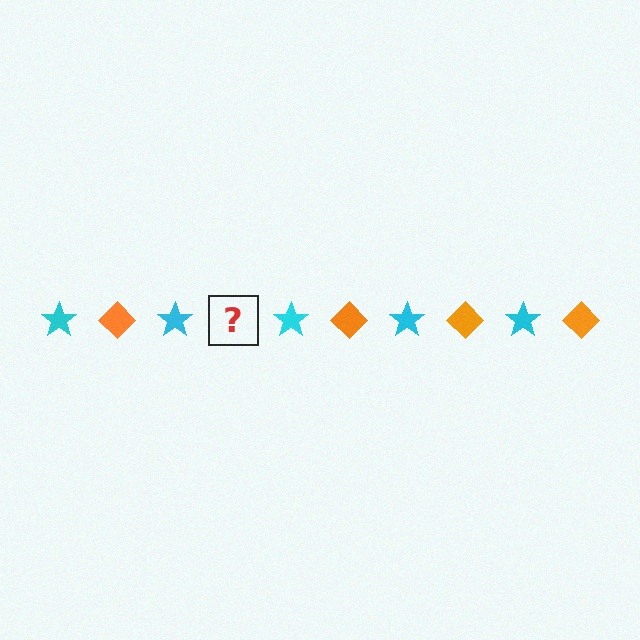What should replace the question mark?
The question mark should be replaced with an orange diamond.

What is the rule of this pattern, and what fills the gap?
The rule is that the pattern alternates between cyan star and orange diamond. The gap should be filled with an orange diamond.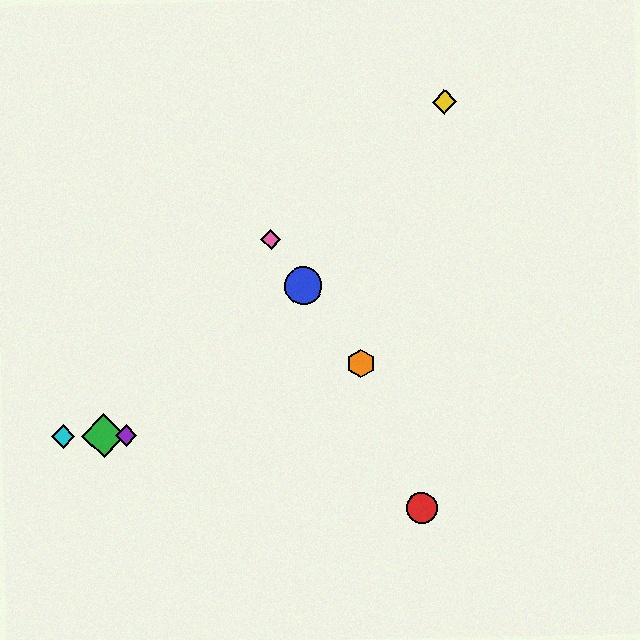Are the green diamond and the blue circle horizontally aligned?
No, the green diamond is at y≈436 and the blue circle is at y≈286.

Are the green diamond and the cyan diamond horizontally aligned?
Yes, both are at y≈436.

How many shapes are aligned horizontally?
3 shapes (the green diamond, the purple diamond, the cyan diamond) are aligned horizontally.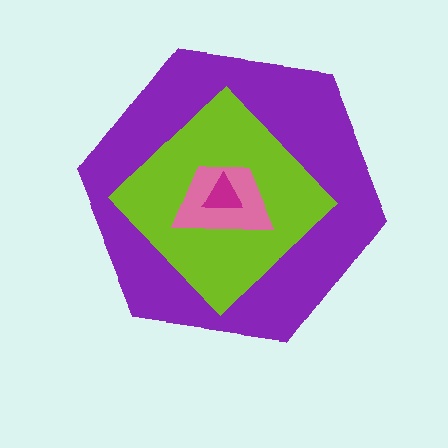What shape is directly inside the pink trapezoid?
The magenta triangle.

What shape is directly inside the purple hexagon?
The lime diamond.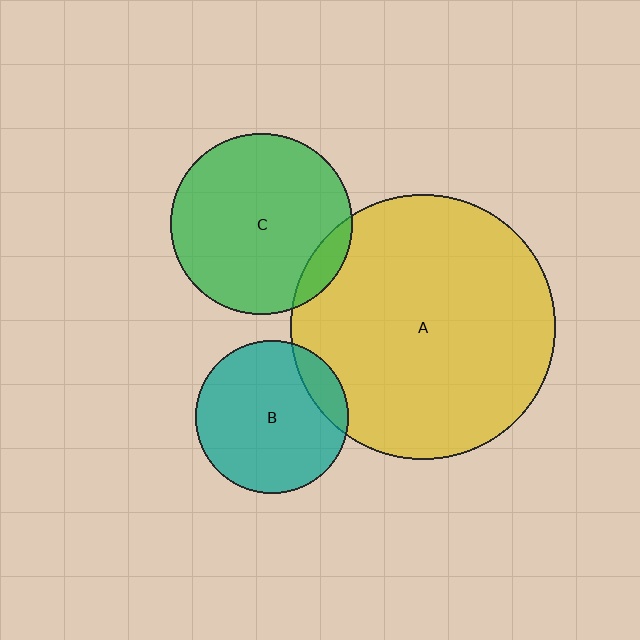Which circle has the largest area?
Circle A (yellow).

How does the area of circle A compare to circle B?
Approximately 3.0 times.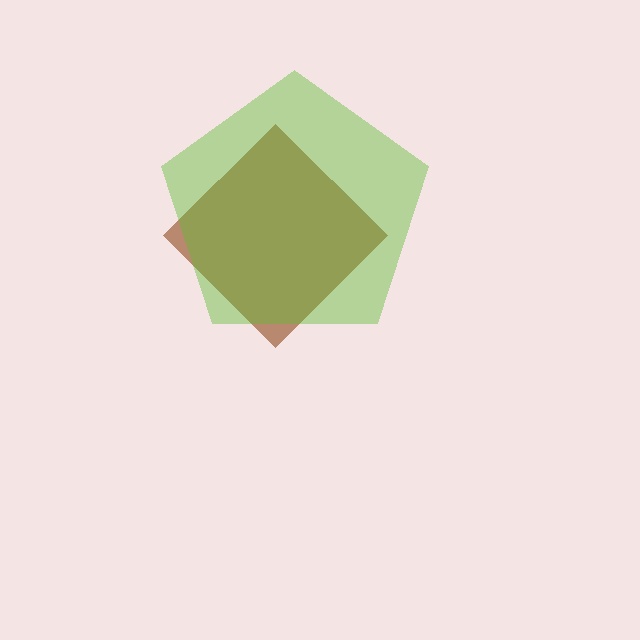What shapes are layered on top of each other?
The layered shapes are: a brown diamond, a lime pentagon.